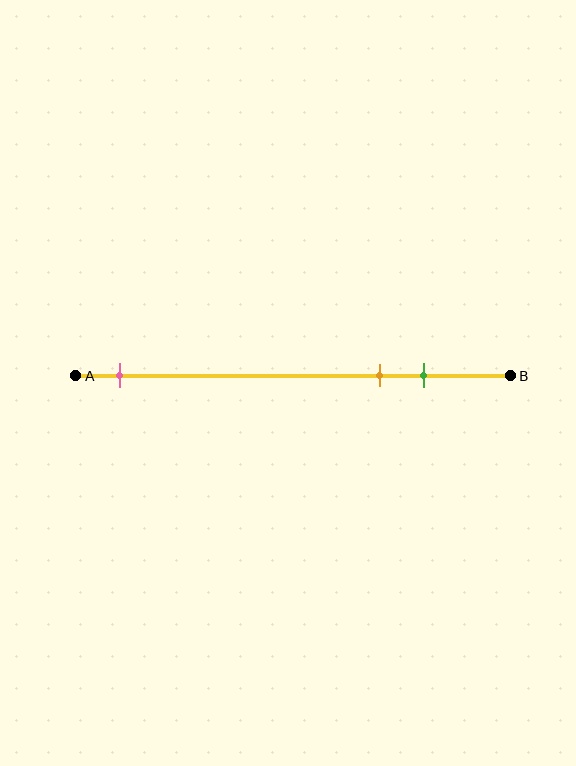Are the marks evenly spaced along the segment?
No, the marks are not evenly spaced.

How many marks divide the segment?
There are 3 marks dividing the segment.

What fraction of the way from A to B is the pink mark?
The pink mark is approximately 10% (0.1) of the way from A to B.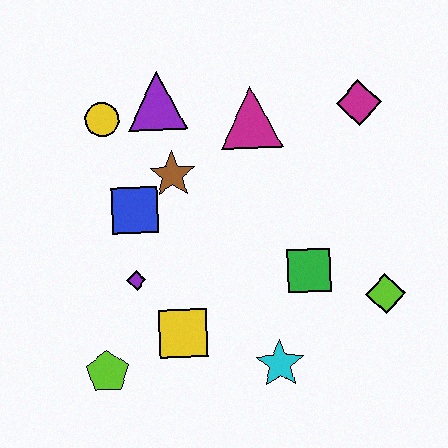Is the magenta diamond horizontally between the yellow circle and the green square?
No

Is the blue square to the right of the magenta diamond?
No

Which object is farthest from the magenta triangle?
The lime pentagon is farthest from the magenta triangle.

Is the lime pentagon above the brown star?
No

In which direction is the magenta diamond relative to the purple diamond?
The magenta diamond is to the right of the purple diamond.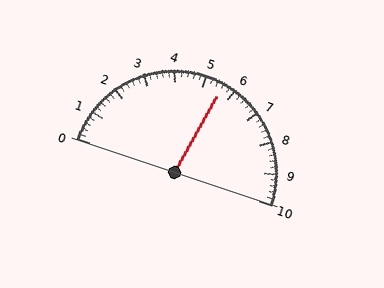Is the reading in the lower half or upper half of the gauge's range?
The reading is in the upper half of the range (0 to 10).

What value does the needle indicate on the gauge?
The needle indicates approximately 5.6.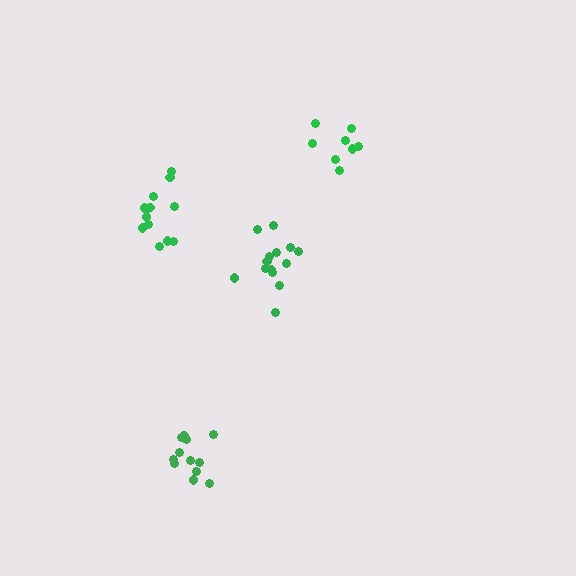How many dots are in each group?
Group 1: 13 dots, Group 2: 12 dots, Group 3: 14 dots, Group 4: 8 dots (47 total).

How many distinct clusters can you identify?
There are 4 distinct clusters.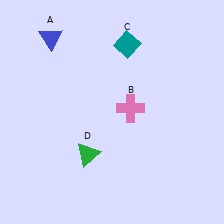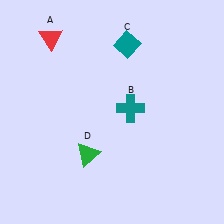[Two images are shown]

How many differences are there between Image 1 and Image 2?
There are 2 differences between the two images.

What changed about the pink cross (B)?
In Image 1, B is pink. In Image 2, it changed to teal.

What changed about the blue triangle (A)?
In Image 1, A is blue. In Image 2, it changed to red.